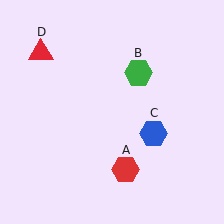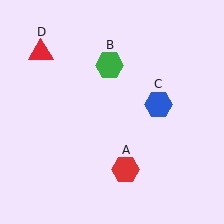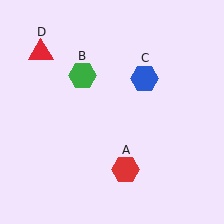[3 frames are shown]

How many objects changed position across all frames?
2 objects changed position: green hexagon (object B), blue hexagon (object C).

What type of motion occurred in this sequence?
The green hexagon (object B), blue hexagon (object C) rotated counterclockwise around the center of the scene.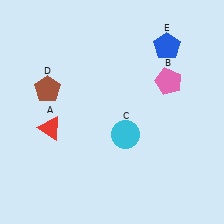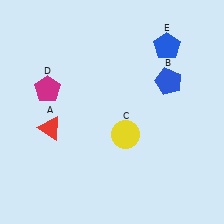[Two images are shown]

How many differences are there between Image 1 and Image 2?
There are 3 differences between the two images.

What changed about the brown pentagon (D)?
In Image 1, D is brown. In Image 2, it changed to magenta.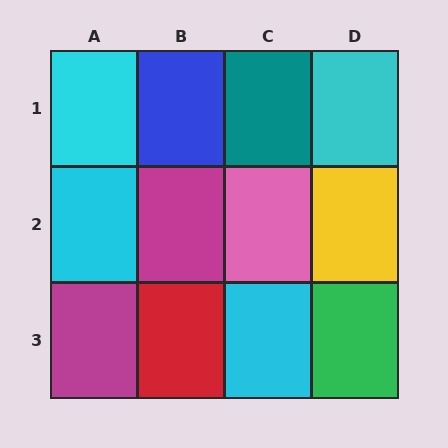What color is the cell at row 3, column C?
Cyan.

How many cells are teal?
1 cell is teal.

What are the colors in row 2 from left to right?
Cyan, magenta, pink, yellow.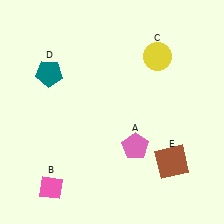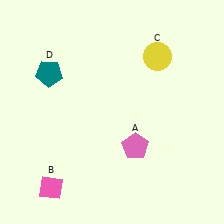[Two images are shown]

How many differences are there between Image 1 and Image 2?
There is 1 difference between the two images.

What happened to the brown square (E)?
The brown square (E) was removed in Image 2. It was in the bottom-right area of Image 1.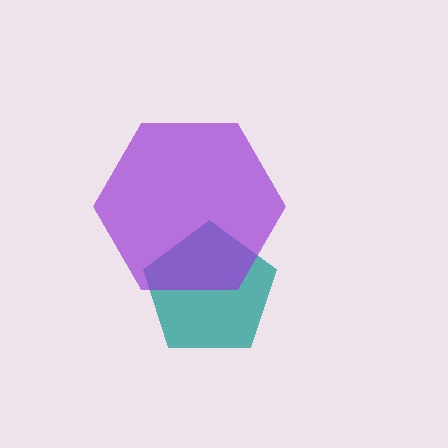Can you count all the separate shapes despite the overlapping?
Yes, there are 2 separate shapes.